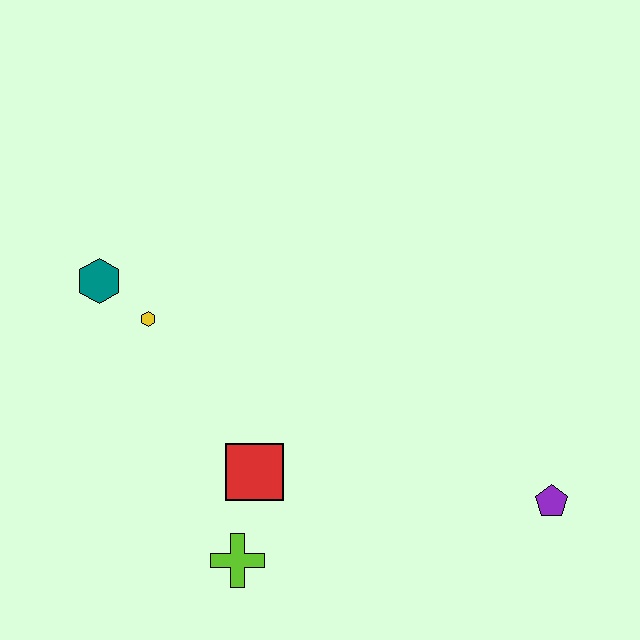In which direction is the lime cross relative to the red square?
The lime cross is below the red square.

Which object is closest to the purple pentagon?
The red square is closest to the purple pentagon.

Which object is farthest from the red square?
The purple pentagon is farthest from the red square.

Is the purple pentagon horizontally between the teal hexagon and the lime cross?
No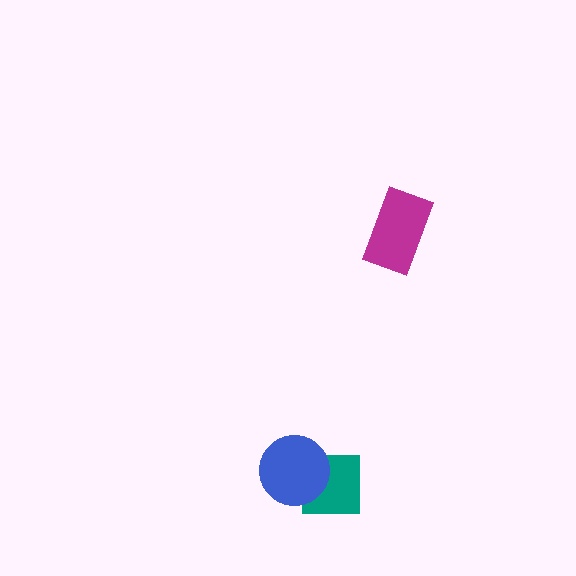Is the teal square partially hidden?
Yes, it is partially covered by another shape.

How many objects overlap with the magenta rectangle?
0 objects overlap with the magenta rectangle.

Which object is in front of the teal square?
The blue circle is in front of the teal square.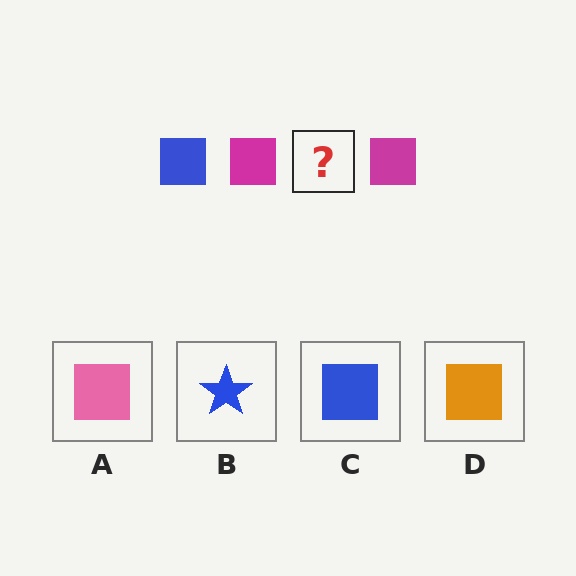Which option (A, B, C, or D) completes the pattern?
C.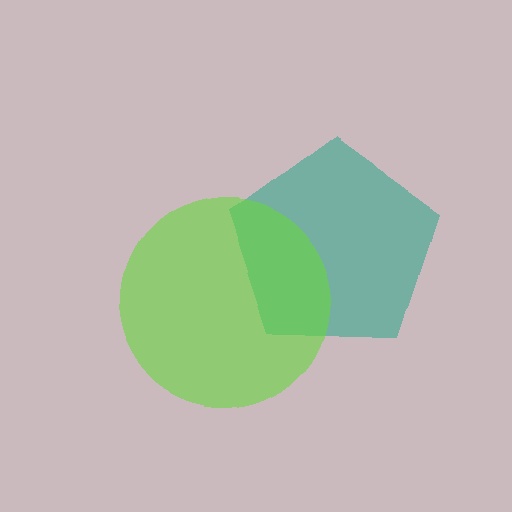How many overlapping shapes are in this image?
There are 2 overlapping shapes in the image.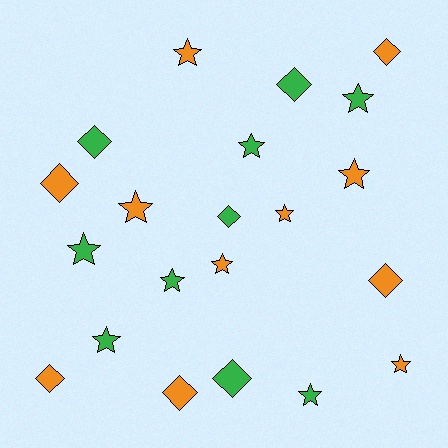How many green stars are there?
There are 6 green stars.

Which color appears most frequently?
Orange, with 11 objects.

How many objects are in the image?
There are 21 objects.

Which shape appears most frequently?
Star, with 12 objects.